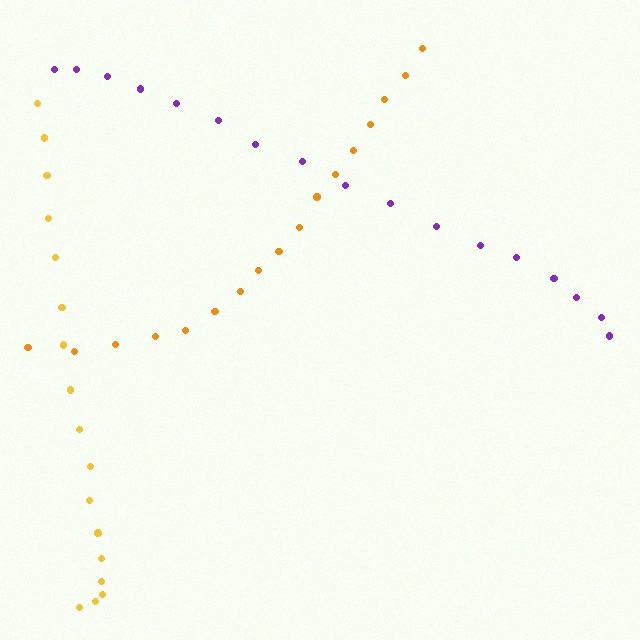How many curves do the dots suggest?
There are 3 distinct paths.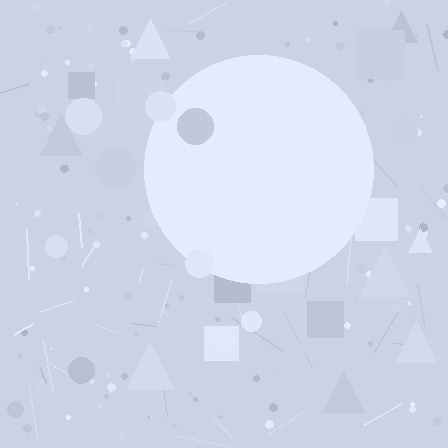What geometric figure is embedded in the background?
A circle is embedded in the background.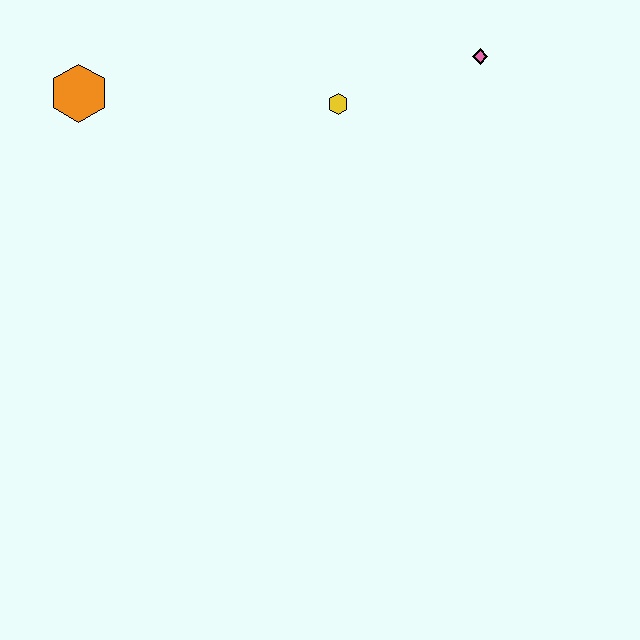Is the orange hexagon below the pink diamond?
Yes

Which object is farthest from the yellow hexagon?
The orange hexagon is farthest from the yellow hexagon.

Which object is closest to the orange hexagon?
The yellow hexagon is closest to the orange hexagon.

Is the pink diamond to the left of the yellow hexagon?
No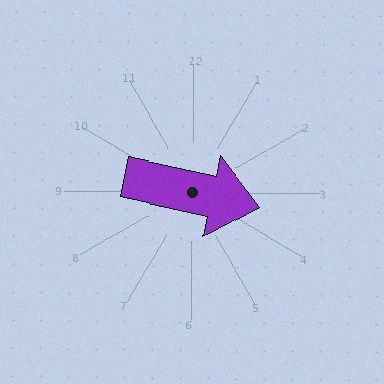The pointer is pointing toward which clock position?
Roughly 3 o'clock.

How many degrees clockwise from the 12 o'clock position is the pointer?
Approximately 102 degrees.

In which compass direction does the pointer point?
East.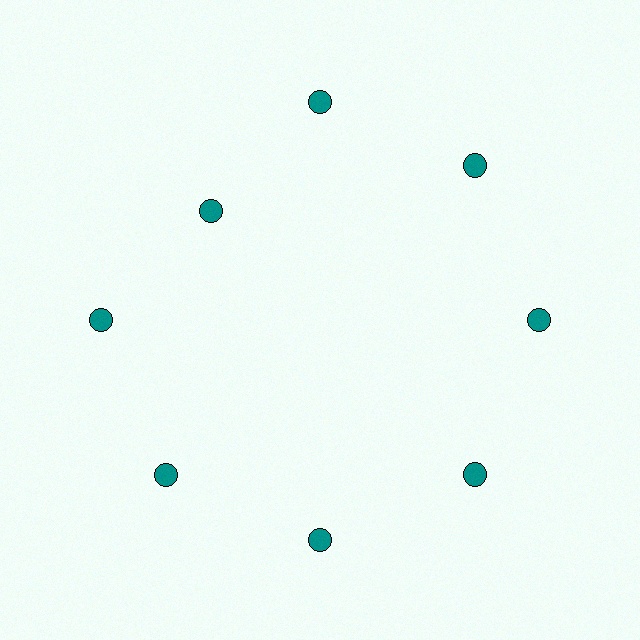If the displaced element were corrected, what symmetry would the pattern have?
It would have 8-fold rotational symmetry — the pattern would map onto itself every 45 degrees.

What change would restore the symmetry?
The symmetry would be restored by moving it outward, back onto the ring so that all 8 circles sit at equal angles and equal distance from the center.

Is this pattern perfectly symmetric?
No. The 8 teal circles are arranged in a ring, but one element near the 10 o'clock position is pulled inward toward the center, breaking the 8-fold rotational symmetry.